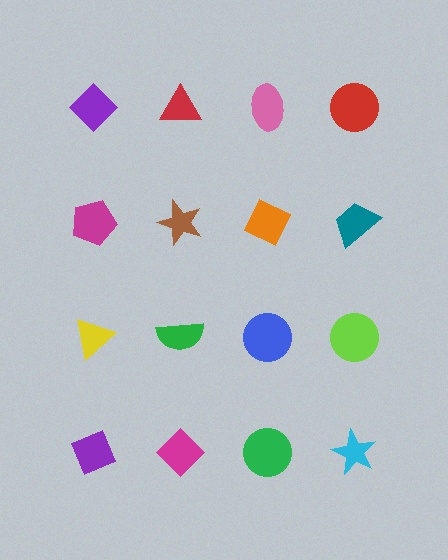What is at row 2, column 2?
A brown star.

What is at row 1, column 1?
A purple diamond.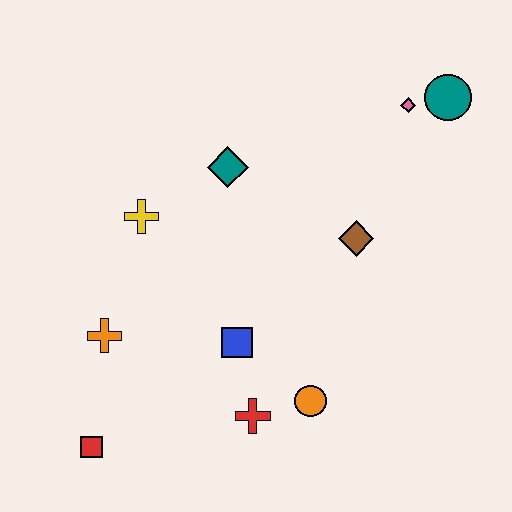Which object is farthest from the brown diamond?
The red square is farthest from the brown diamond.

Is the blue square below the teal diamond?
Yes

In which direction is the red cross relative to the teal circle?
The red cross is below the teal circle.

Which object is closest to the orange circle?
The red cross is closest to the orange circle.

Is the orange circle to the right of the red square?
Yes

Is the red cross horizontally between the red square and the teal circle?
Yes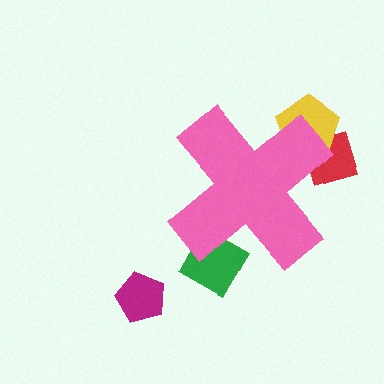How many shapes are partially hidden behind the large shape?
3 shapes are partially hidden.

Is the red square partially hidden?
Yes, the red square is partially hidden behind the pink cross.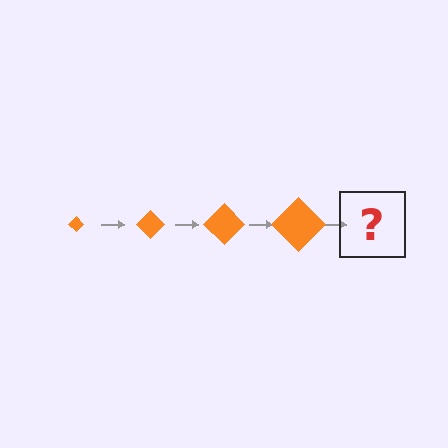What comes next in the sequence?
The next element should be an orange diamond, larger than the previous one.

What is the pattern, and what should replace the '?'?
The pattern is that the diamond gets progressively larger each step. The '?' should be an orange diamond, larger than the previous one.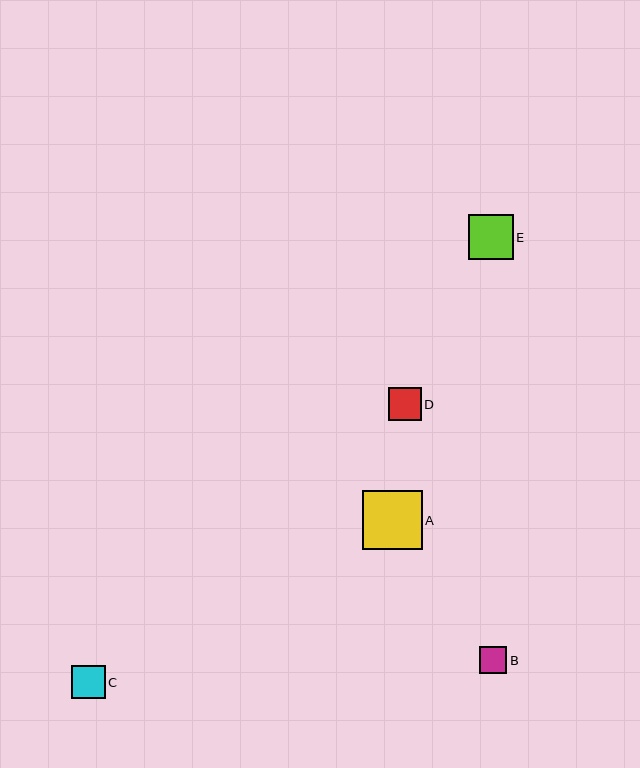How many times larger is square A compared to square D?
Square A is approximately 1.8 times the size of square D.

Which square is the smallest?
Square B is the smallest with a size of approximately 28 pixels.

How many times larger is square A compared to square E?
Square A is approximately 1.3 times the size of square E.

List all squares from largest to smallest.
From largest to smallest: A, E, C, D, B.